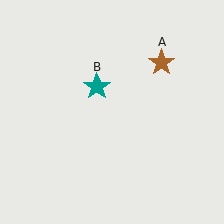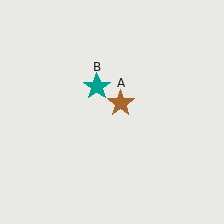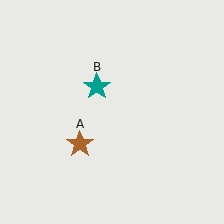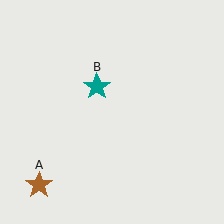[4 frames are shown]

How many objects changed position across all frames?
1 object changed position: brown star (object A).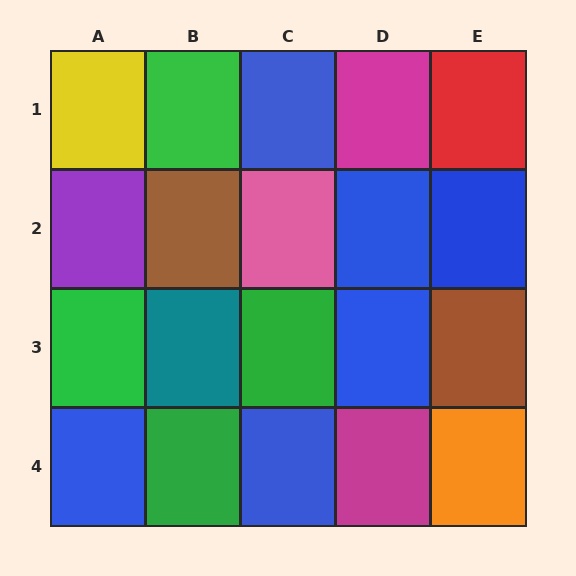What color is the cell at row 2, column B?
Brown.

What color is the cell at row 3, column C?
Green.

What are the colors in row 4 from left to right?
Blue, green, blue, magenta, orange.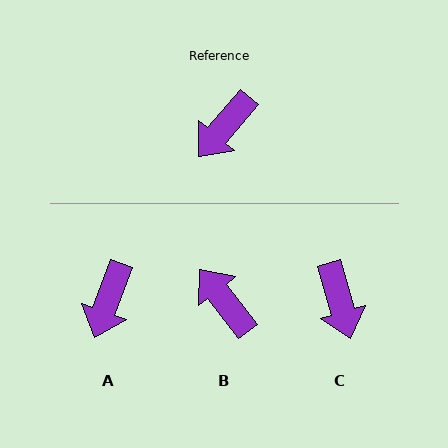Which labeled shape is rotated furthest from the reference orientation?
B, about 101 degrees away.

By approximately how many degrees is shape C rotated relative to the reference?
Approximately 57 degrees counter-clockwise.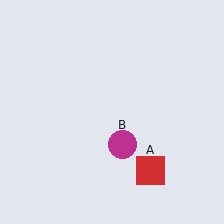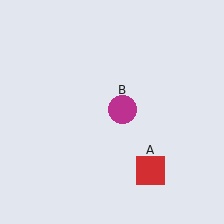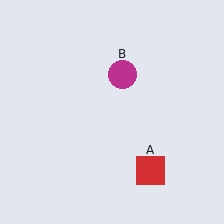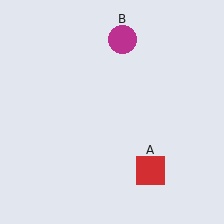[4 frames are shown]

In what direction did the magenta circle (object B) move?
The magenta circle (object B) moved up.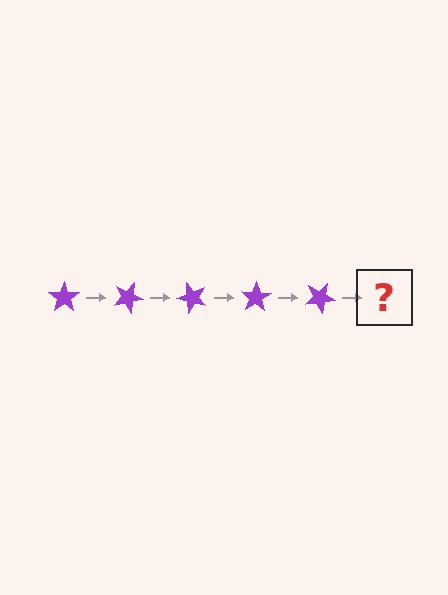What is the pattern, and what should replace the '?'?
The pattern is that the star rotates 25 degrees each step. The '?' should be a purple star rotated 125 degrees.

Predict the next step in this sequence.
The next step is a purple star rotated 125 degrees.